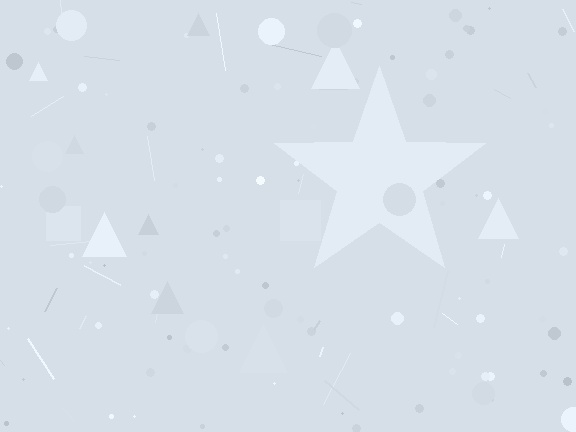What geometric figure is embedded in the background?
A star is embedded in the background.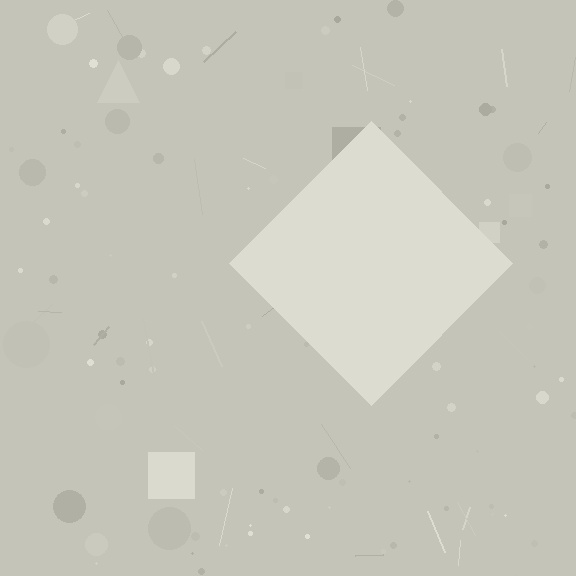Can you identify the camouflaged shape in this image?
The camouflaged shape is a diamond.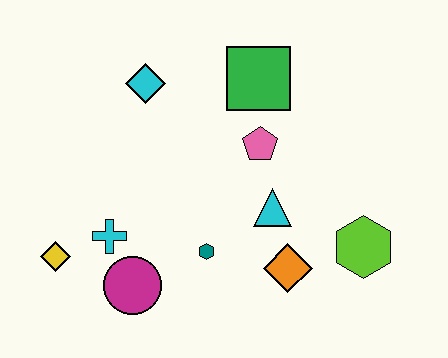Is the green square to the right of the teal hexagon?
Yes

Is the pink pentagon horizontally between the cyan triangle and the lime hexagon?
No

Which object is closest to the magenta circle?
The cyan cross is closest to the magenta circle.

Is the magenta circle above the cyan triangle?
No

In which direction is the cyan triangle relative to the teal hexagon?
The cyan triangle is to the right of the teal hexagon.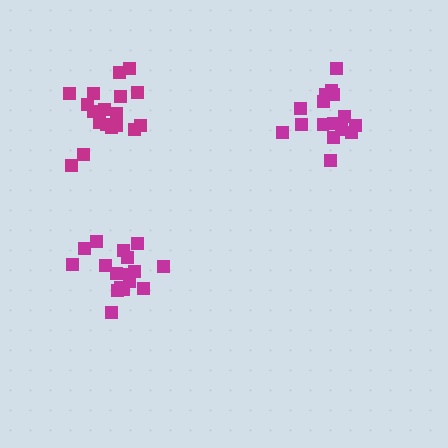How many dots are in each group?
Group 1: 16 dots, Group 2: 17 dots, Group 3: 18 dots (51 total).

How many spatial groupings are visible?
There are 3 spatial groupings.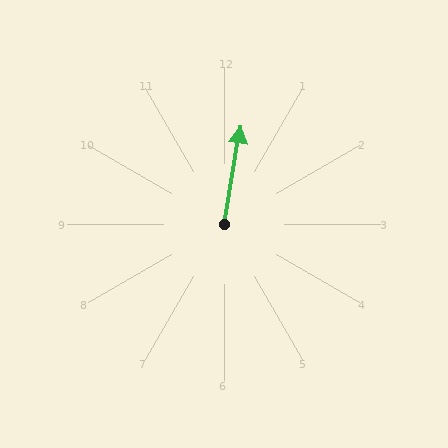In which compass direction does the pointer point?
North.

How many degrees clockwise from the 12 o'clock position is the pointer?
Approximately 10 degrees.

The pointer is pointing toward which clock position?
Roughly 12 o'clock.